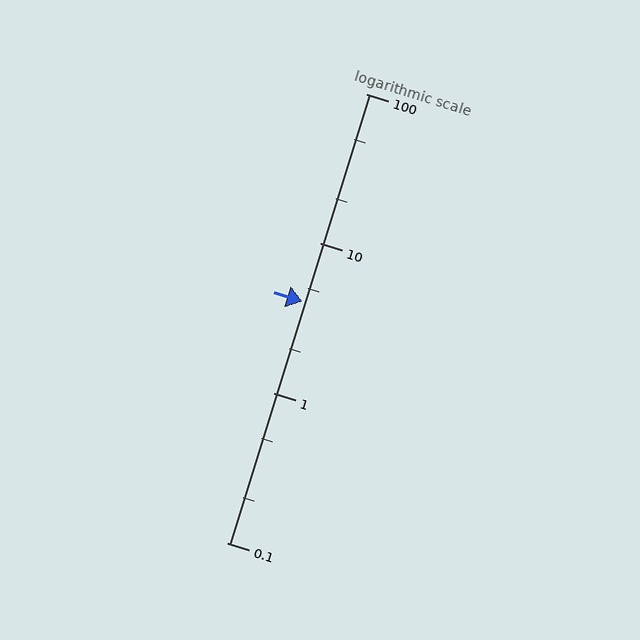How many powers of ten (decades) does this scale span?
The scale spans 3 decades, from 0.1 to 100.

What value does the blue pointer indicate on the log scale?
The pointer indicates approximately 4.1.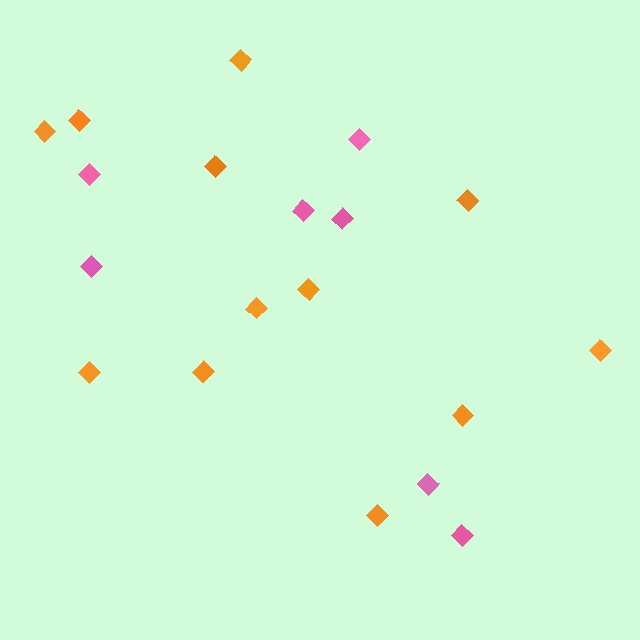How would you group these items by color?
There are 2 groups: one group of orange diamonds (12) and one group of pink diamonds (7).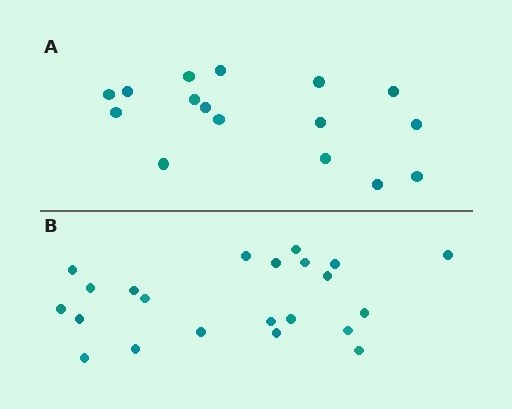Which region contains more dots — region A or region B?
Region B (the bottom region) has more dots.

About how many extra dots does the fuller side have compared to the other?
Region B has about 6 more dots than region A.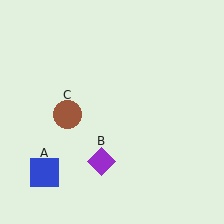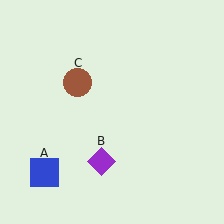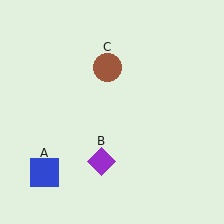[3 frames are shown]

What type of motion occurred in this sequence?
The brown circle (object C) rotated clockwise around the center of the scene.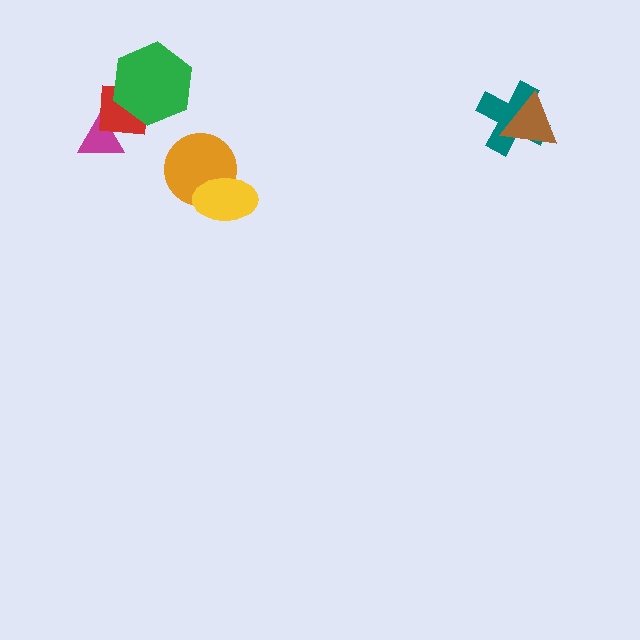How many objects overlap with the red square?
2 objects overlap with the red square.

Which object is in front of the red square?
The green hexagon is in front of the red square.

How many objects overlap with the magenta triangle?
1 object overlaps with the magenta triangle.